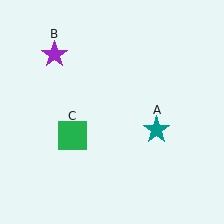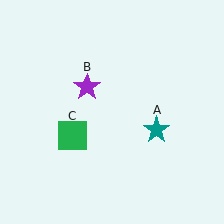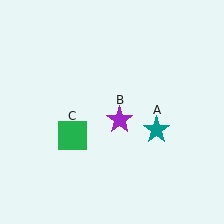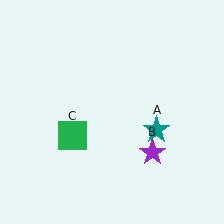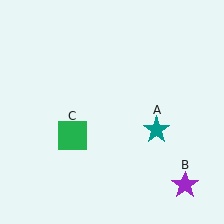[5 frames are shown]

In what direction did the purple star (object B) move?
The purple star (object B) moved down and to the right.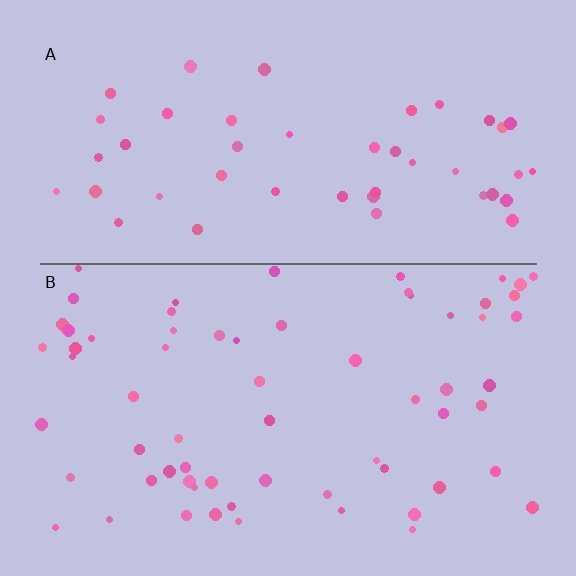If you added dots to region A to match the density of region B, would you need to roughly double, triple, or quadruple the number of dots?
Approximately double.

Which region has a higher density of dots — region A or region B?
B (the bottom).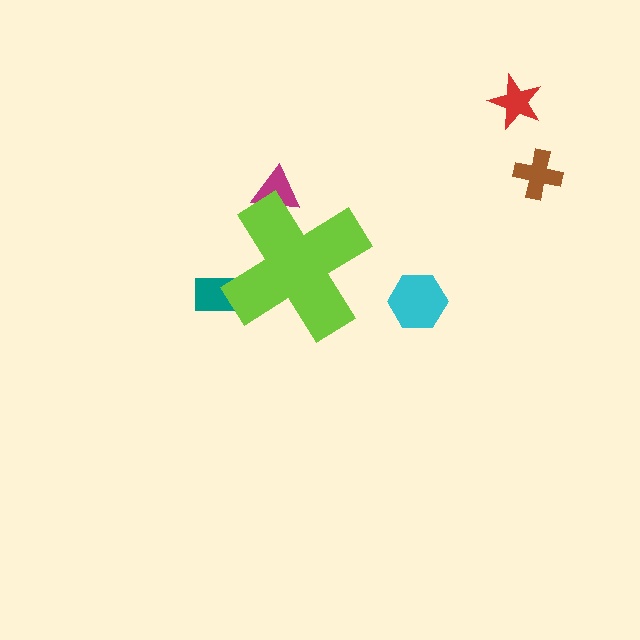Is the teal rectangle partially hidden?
Yes, the teal rectangle is partially hidden behind the lime cross.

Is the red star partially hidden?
No, the red star is fully visible.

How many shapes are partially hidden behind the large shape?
2 shapes are partially hidden.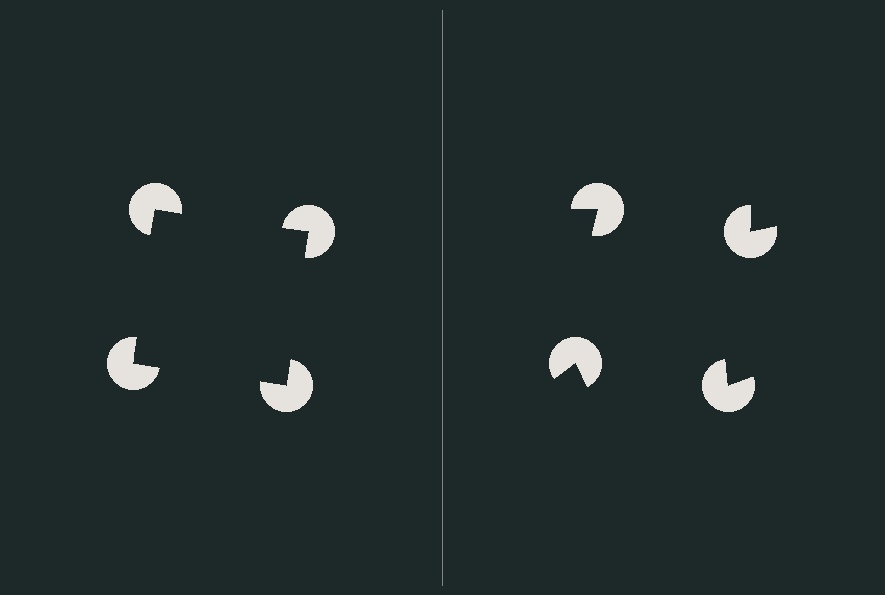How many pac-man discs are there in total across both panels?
8 — 4 on each side.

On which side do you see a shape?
An illusory square appears on the left side. On the right side the wedge cuts are rotated, so no coherent shape forms.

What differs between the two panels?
The pac-man discs are positioned identically on both sides; only the wedge orientations differ. On the left they align to a square; on the right they are misaligned.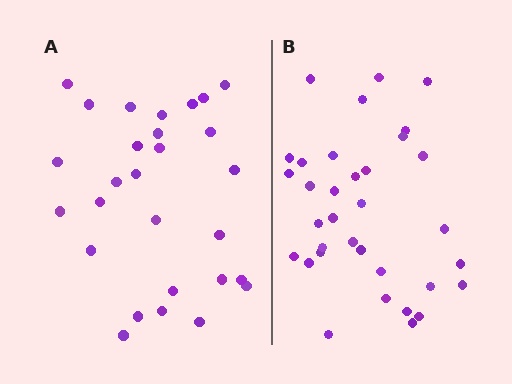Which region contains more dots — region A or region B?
Region B (the right region) has more dots.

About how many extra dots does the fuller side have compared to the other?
Region B has about 6 more dots than region A.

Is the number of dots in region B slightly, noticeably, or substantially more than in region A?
Region B has only slightly more — the two regions are fairly close. The ratio is roughly 1.2 to 1.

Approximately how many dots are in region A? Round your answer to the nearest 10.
About 30 dots. (The exact count is 28, which rounds to 30.)